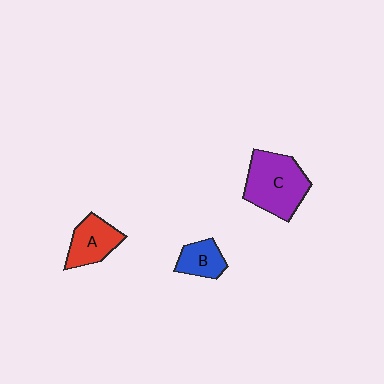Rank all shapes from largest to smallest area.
From largest to smallest: C (purple), A (red), B (blue).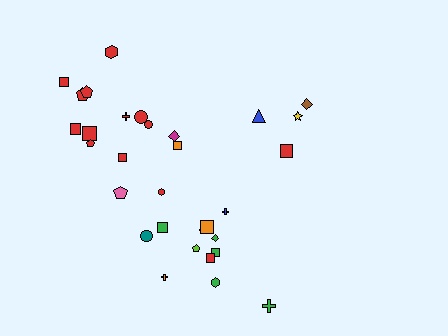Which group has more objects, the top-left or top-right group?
The top-left group.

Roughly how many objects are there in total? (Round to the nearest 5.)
Roughly 30 objects in total.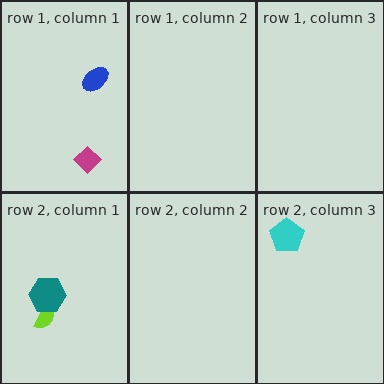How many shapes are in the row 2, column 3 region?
1.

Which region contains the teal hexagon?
The row 2, column 1 region.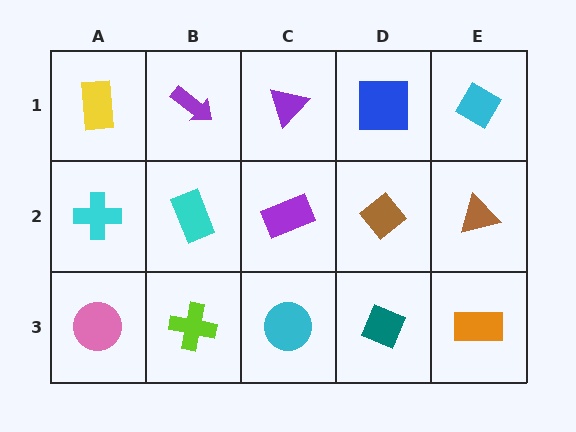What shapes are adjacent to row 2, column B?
A purple arrow (row 1, column B), a lime cross (row 3, column B), a cyan cross (row 2, column A), a purple rectangle (row 2, column C).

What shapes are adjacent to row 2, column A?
A yellow rectangle (row 1, column A), a pink circle (row 3, column A), a cyan rectangle (row 2, column B).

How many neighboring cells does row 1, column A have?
2.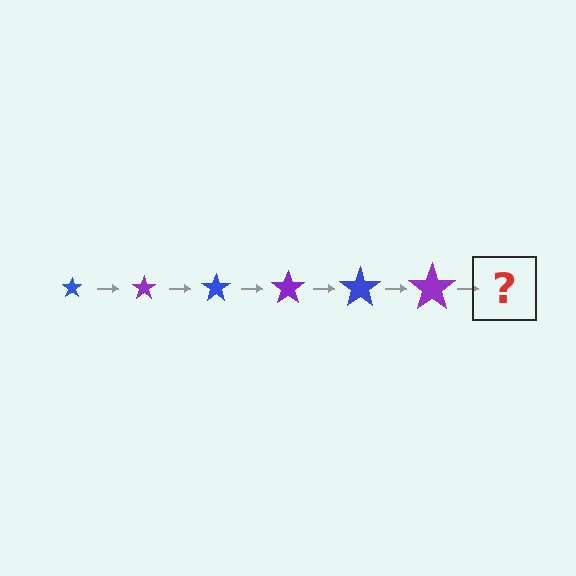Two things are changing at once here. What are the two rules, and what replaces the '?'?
The two rules are that the star grows larger each step and the color cycles through blue and purple. The '?' should be a blue star, larger than the previous one.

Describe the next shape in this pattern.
It should be a blue star, larger than the previous one.